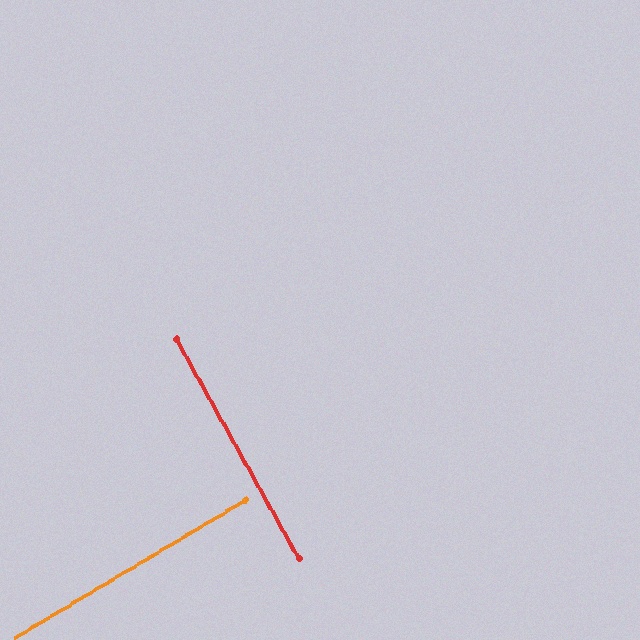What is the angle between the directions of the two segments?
Approximately 88 degrees.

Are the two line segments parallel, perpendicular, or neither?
Perpendicular — they meet at approximately 88°.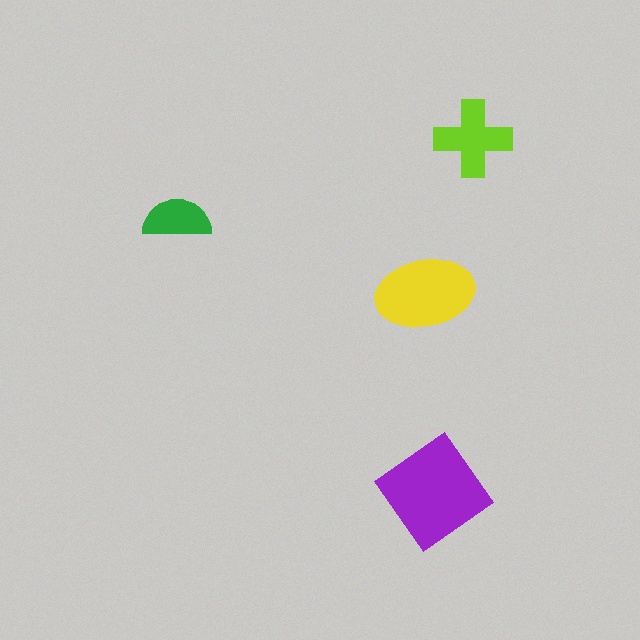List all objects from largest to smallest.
The purple diamond, the yellow ellipse, the lime cross, the green semicircle.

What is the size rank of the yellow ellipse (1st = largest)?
2nd.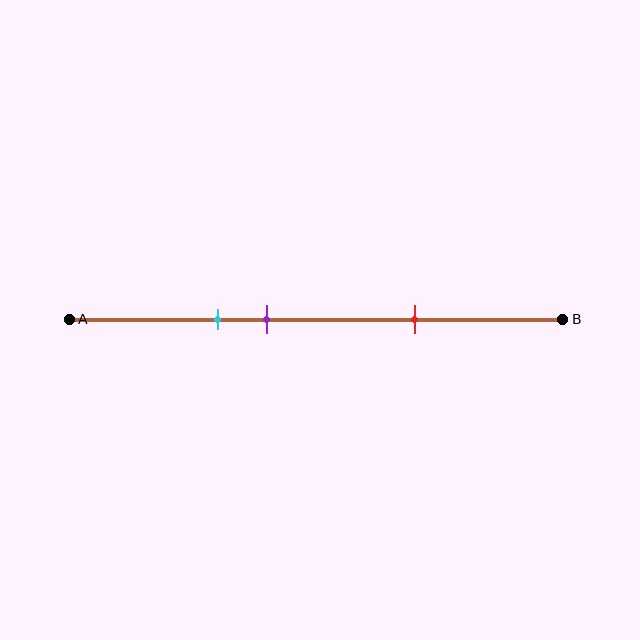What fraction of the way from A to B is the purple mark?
The purple mark is approximately 40% (0.4) of the way from A to B.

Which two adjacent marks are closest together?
The cyan and purple marks are the closest adjacent pair.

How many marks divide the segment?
There are 3 marks dividing the segment.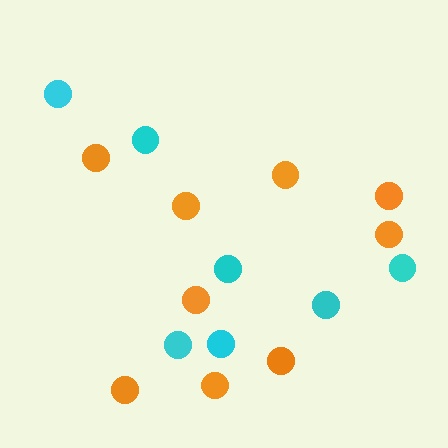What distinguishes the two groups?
There are 2 groups: one group of cyan circles (7) and one group of orange circles (9).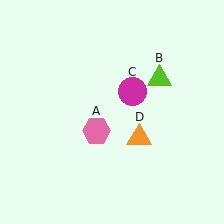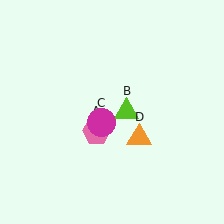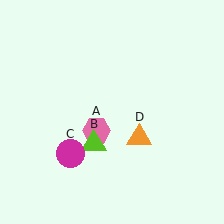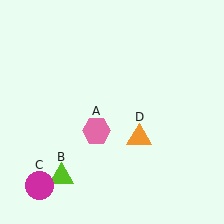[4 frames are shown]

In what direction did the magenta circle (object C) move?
The magenta circle (object C) moved down and to the left.